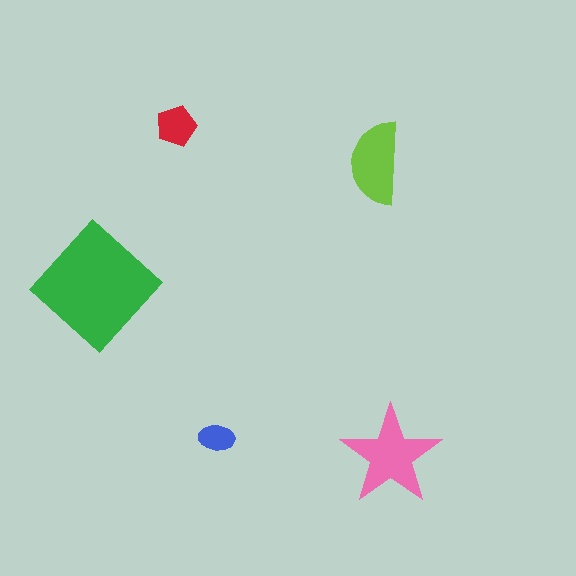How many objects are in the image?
There are 5 objects in the image.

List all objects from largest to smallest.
The green diamond, the pink star, the lime semicircle, the red pentagon, the blue ellipse.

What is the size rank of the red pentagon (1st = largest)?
4th.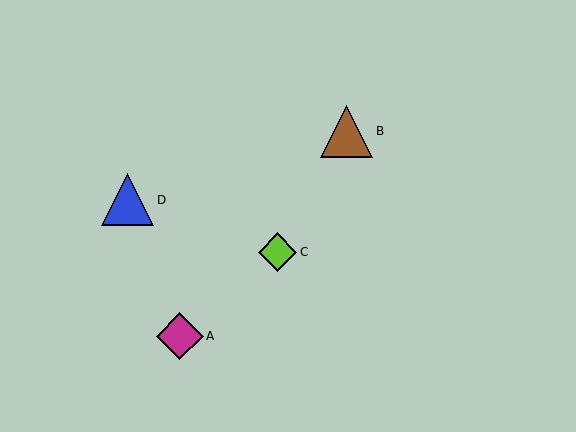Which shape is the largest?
The blue triangle (labeled D) is the largest.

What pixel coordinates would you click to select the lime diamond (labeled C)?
Click at (277, 252) to select the lime diamond C.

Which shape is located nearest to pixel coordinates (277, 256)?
The lime diamond (labeled C) at (277, 252) is nearest to that location.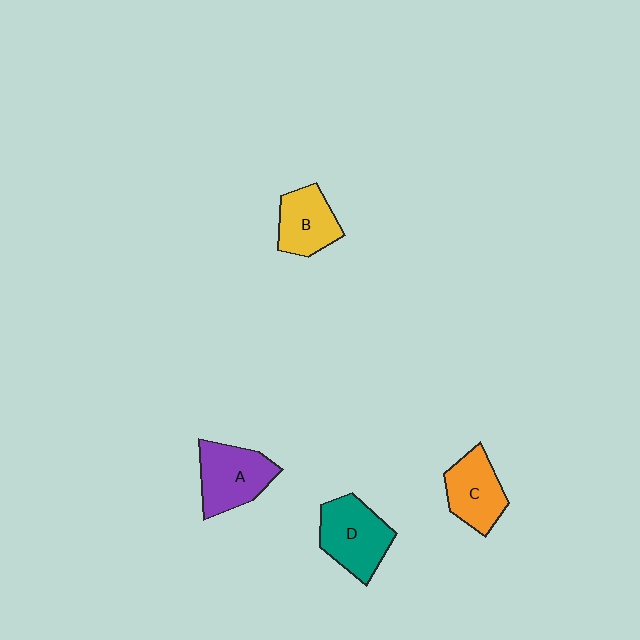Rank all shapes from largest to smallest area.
From largest to smallest: D (teal), A (purple), C (orange), B (yellow).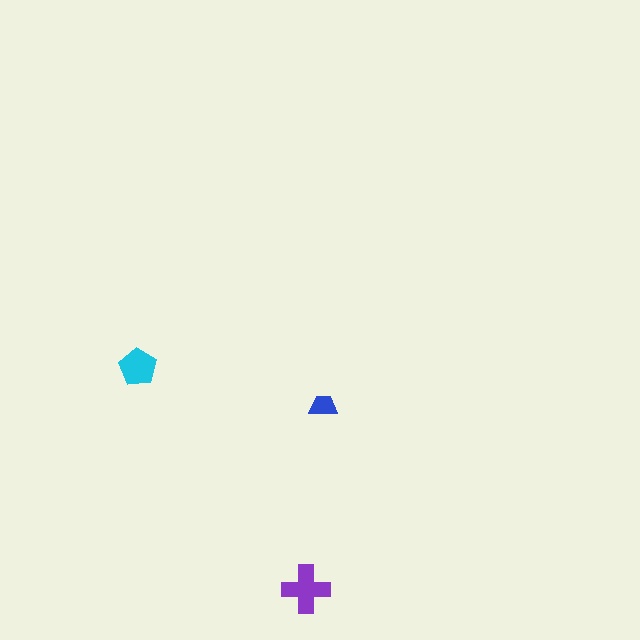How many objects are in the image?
There are 3 objects in the image.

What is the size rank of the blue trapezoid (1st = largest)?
3rd.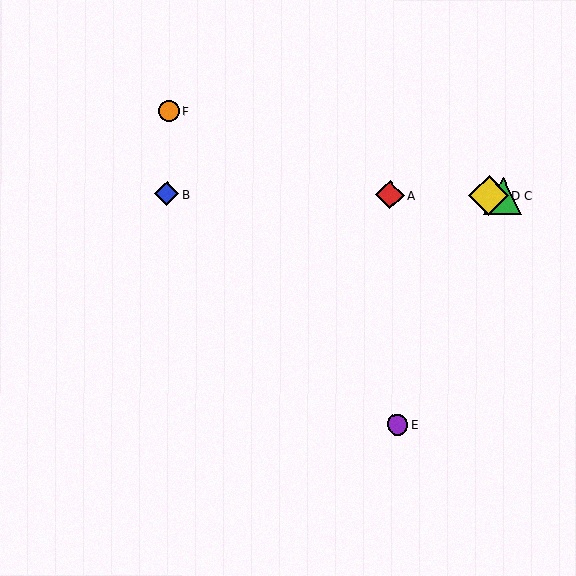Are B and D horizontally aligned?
Yes, both are at y≈194.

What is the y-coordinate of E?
Object E is at y≈424.